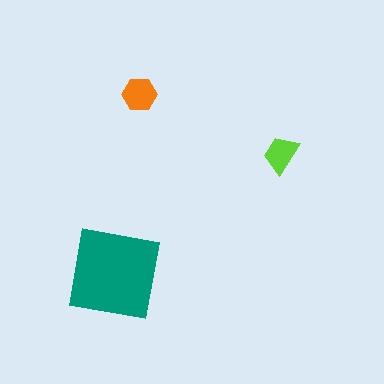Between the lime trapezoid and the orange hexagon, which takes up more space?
The orange hexagon.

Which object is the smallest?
The lime trapezoid.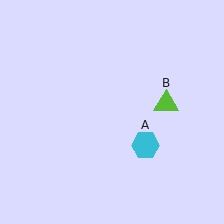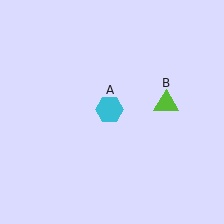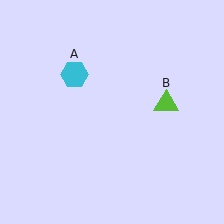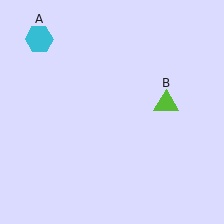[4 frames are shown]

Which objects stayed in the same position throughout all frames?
Lime triangle (object B) remained stationary.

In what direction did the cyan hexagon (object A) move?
The cyan hexagon (object A) moved up and to the left.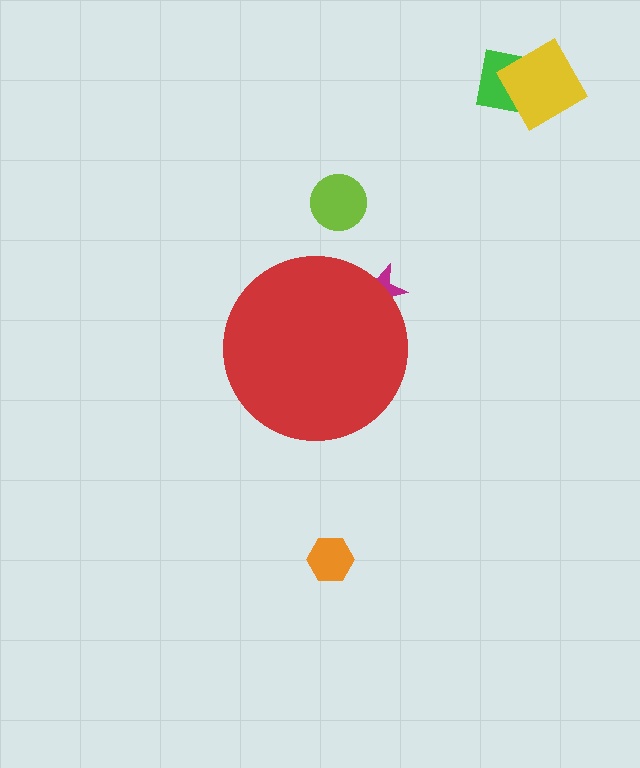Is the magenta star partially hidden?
Yes, the magenta star is partially hidden behind the red circle.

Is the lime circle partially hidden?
No, the lime circle is fully visible.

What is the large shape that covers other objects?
A red circle.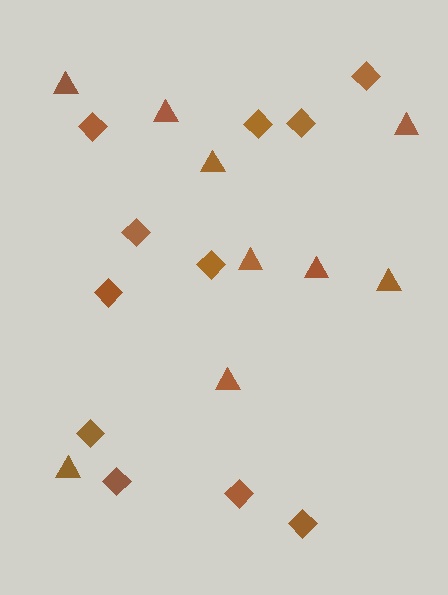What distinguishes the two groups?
There are 2 groups: one group of triangles (9) and one group of diamonds (11).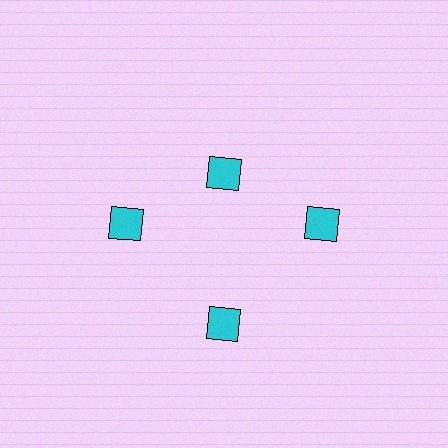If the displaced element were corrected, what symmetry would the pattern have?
It would have 4-fold rotational symmetry — the pattern would map onto itself every 90 degrees.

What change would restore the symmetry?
The symmetry would be restored by moving it outward, back onto the ring so that all 4 diamonds sit at equal angles and equal distance from the center.